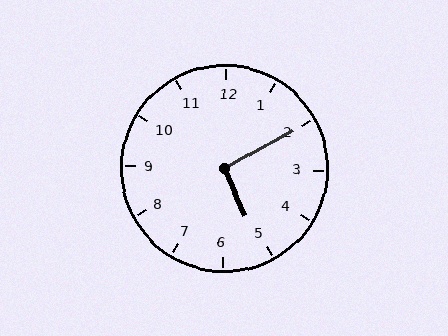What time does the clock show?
5:10.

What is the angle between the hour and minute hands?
Approximately 95 degrees.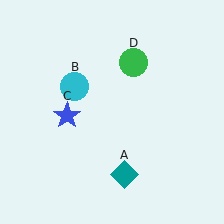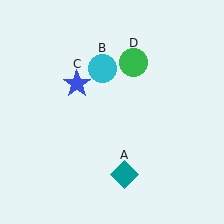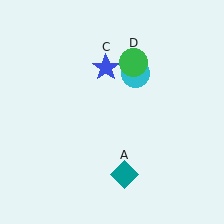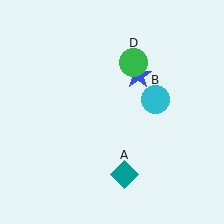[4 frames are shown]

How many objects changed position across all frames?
2 objects changed position: cyan circle (object B), blue star (object C).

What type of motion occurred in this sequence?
The cyan circle (object B), blue star (object C) rotated clockwise around the center of the scene.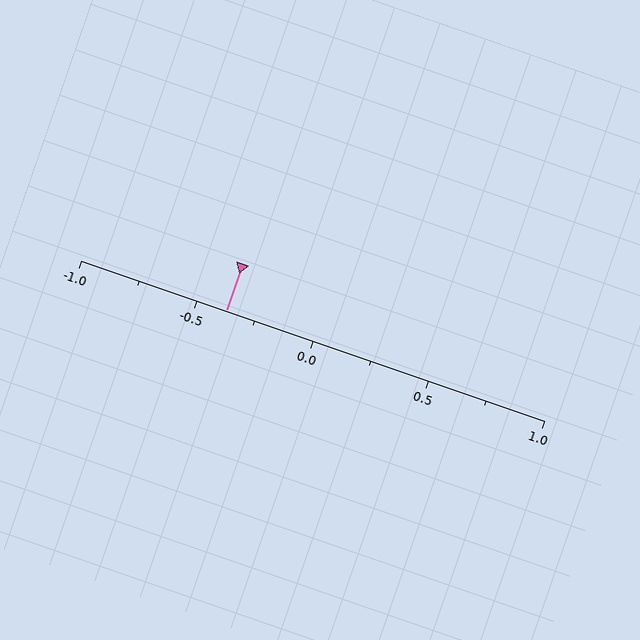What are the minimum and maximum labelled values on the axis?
The axis runs from -1.0 to 1.0.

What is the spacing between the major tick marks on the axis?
The major ticks are spaced 0.5 apart.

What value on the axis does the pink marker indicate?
The marker indicates approximately -0.38.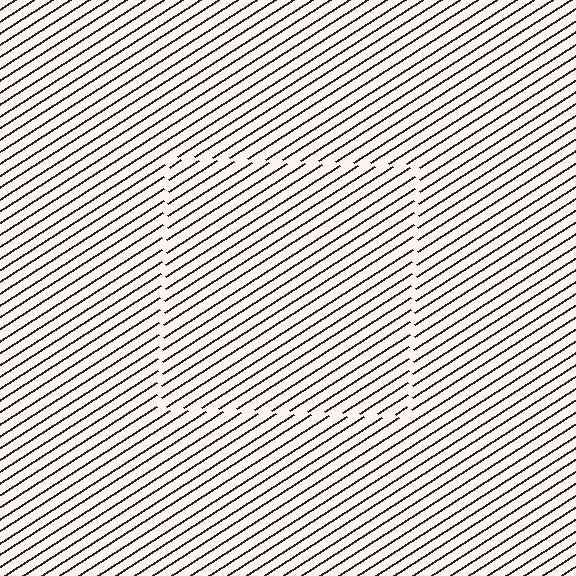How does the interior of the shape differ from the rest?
The interior of the shape contains the same grating, shifted by half a period — the contour is defined by the phase discontinuity where line-ends from the inner and outer gratings abut.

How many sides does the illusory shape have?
4 sides — the line-ends trace a square.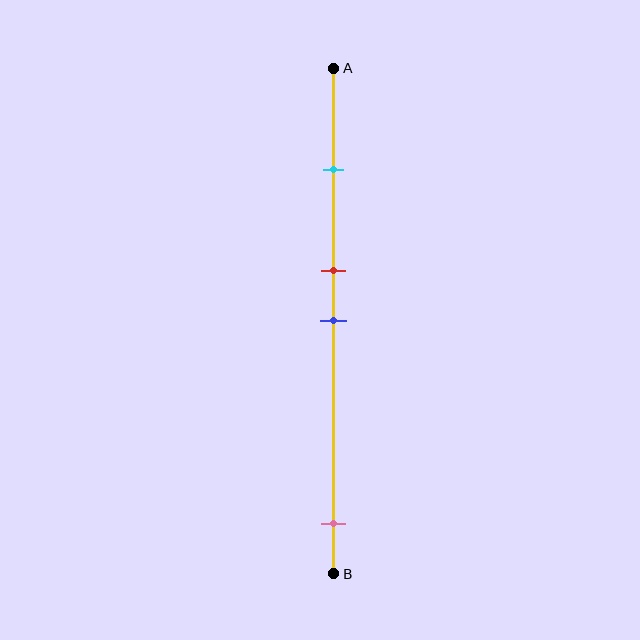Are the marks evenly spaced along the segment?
No, the marks are not evenly spaced.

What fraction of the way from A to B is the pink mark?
The pink mark is approximately 90% (0.9) of the way from A to B.